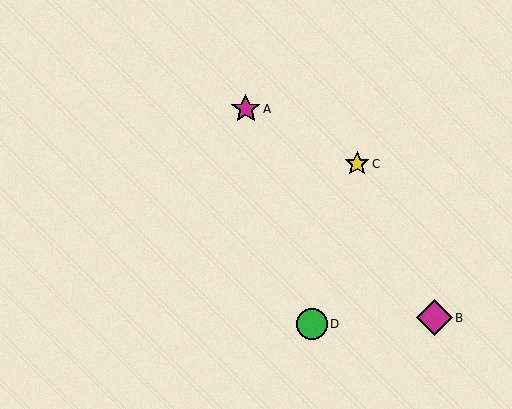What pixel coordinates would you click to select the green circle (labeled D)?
Click at (312, 324) to select the green circle D.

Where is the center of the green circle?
The center of the green circle is at (312, 324).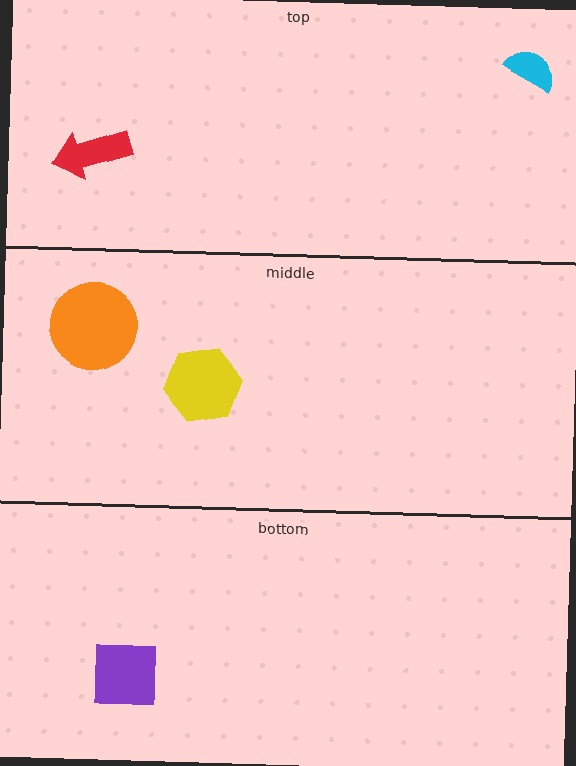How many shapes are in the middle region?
2.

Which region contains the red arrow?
The top region.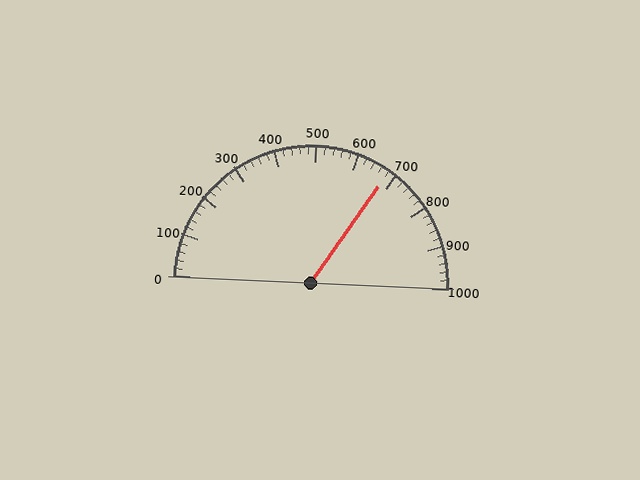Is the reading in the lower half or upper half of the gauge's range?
The reading is in the upper half of the range (0 to 1000).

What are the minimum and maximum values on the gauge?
The gauge ranges from 0 to 1000.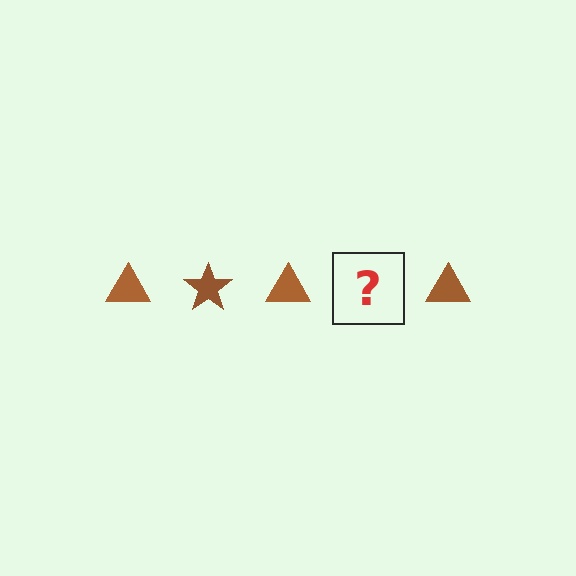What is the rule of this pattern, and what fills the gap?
The rule is that the pattern cycles through triangle, star shapes in brown. The gap should be filled with a brown star.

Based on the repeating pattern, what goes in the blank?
The blank should be a brown star.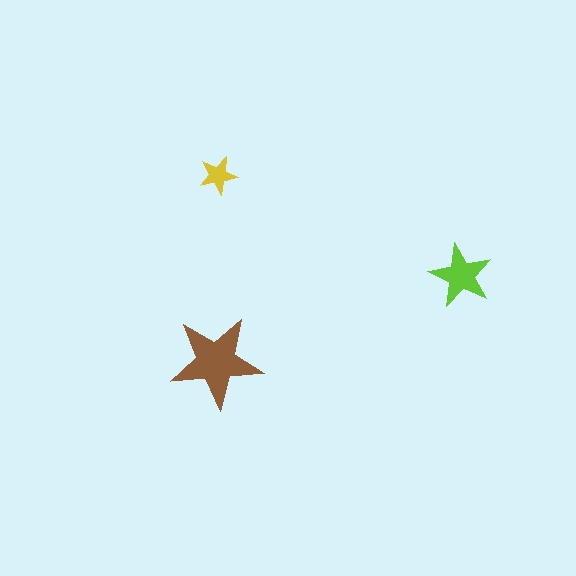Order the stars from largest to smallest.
the brown one, the lime one, the yellow one.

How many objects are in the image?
There are 3 objects in the image.